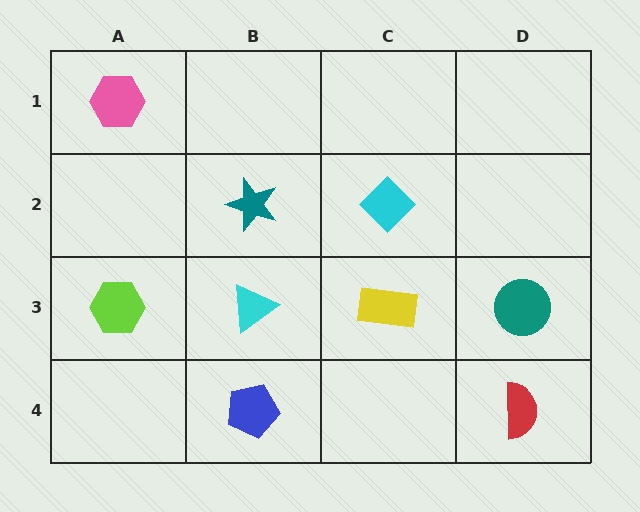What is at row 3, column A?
A lime hexagon.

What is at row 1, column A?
A pink hexagon.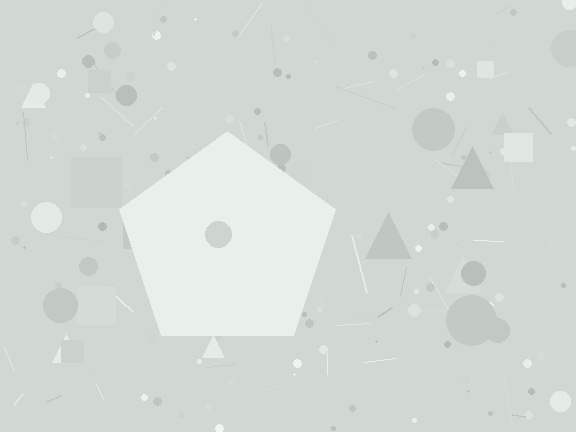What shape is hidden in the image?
A pentagon is hidden in the image.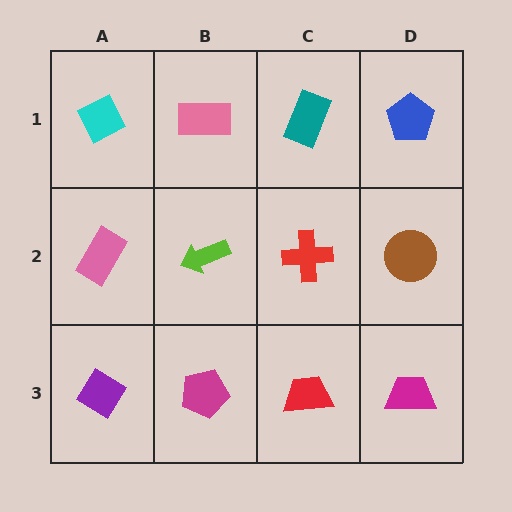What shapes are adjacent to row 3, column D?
A brown circle (row 2, column D), a red trapezoid (row 3, column C).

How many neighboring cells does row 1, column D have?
2.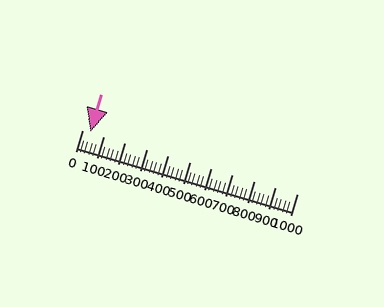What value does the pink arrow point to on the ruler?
The pink arrow points to approximately 40.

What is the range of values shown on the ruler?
The ruler shows values from 0 to 1000.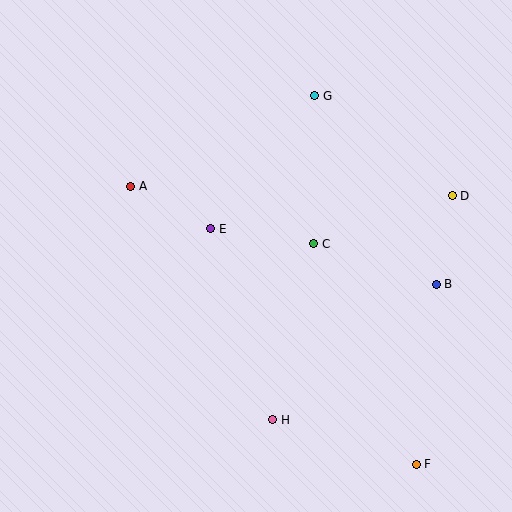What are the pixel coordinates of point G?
Point G is at (315, 96).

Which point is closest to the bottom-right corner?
Point F is closest to the bottom-right corner.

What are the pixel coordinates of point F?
Point F is at (416, 464).